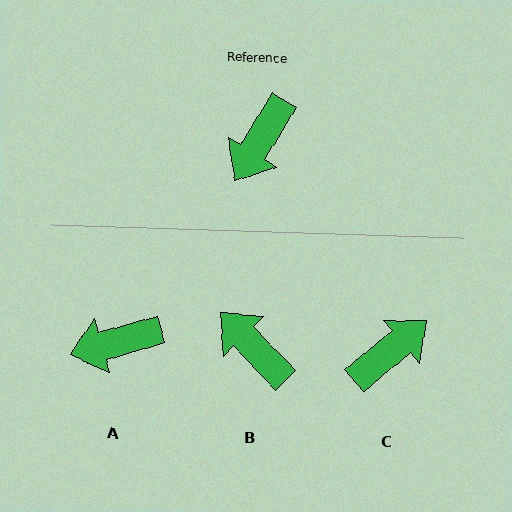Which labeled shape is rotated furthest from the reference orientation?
C, about 161 degrees away.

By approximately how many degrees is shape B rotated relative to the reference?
Approximately 104 degrees clockwise.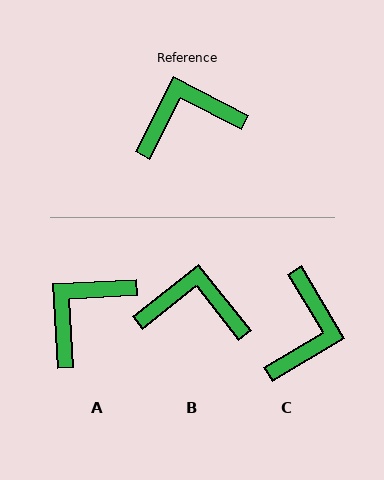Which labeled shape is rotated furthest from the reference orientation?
C, about 122 degrees away.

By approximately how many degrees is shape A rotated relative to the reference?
Approximately 31 degrees counter-clockwise.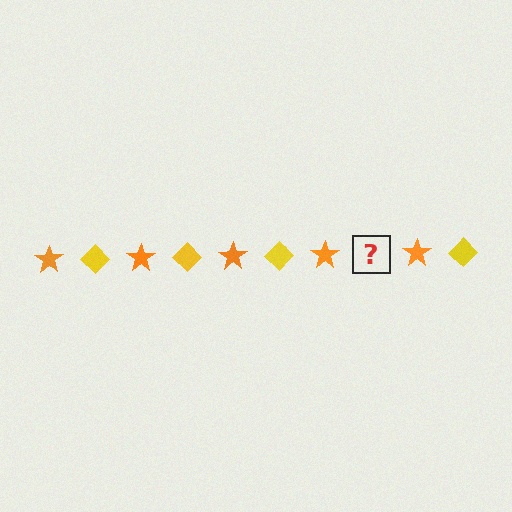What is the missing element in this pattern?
The missing element is a yellow diamond.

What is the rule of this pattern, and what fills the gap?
The rule is that the pattern alternates between orange star and yellow diamond. The gap should be filled with a yellow diamond.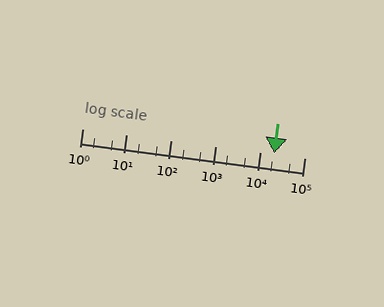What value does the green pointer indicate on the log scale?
The pointer indicates approximately 21000.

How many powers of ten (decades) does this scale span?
The scale spans 5 decades, from 1 to 100000.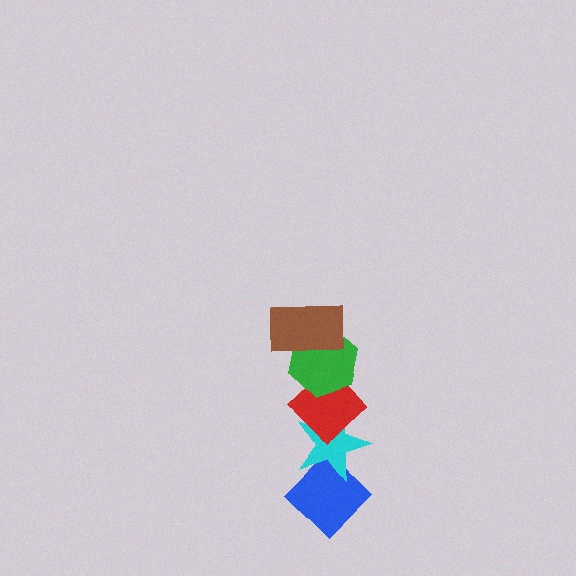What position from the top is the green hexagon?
The green hexagon is 2nd from the top.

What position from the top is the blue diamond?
The blue diamond is 5th from the top.